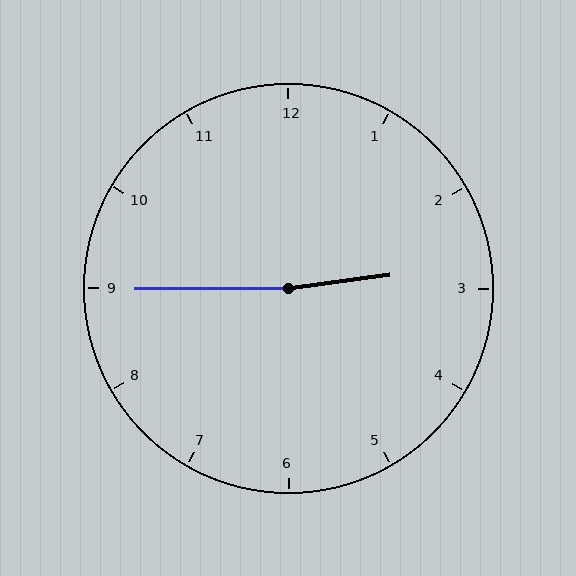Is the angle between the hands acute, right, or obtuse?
It is obtuse.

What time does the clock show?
2:45.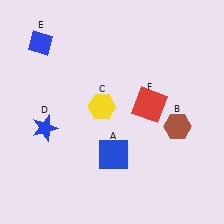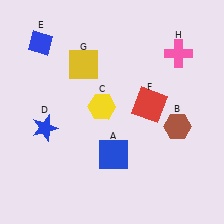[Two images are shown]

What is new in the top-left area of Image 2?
A yellow square (G) was added in the top-left area of Image 2.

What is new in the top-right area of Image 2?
A pink cross (H) was added in the top-right area of Image 2.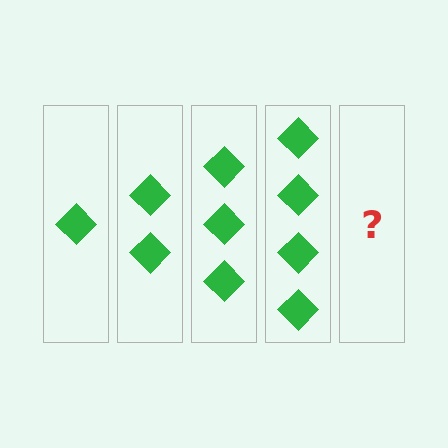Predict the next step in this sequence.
The next step is 5 diamonds.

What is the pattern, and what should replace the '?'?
The pattern is that each step adds one more diamond. The '?' should be 5 diamonds.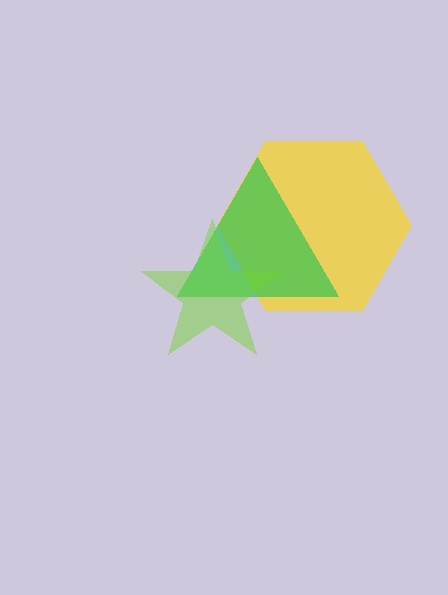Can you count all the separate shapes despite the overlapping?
Yes, there are 3 separate shapes.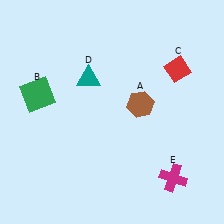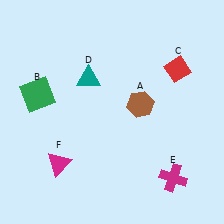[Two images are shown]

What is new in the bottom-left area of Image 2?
A magenta triangle (F) was added in the bottom-left area of Image 2.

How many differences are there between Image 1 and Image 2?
There is 1 difference between the two images.